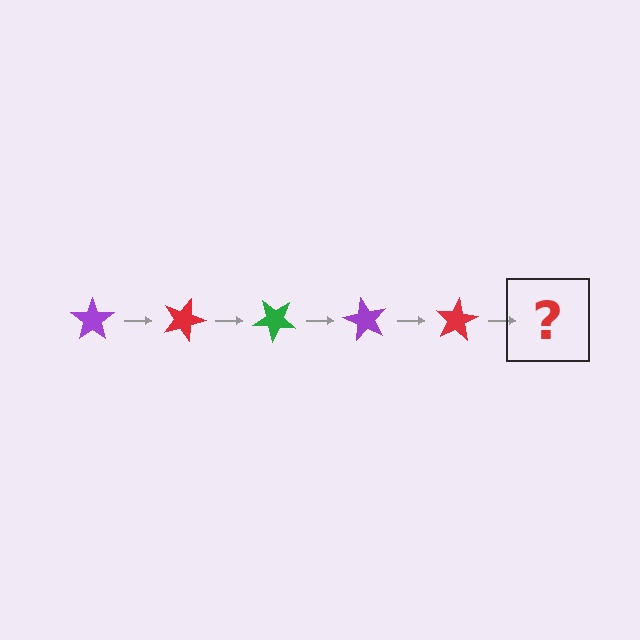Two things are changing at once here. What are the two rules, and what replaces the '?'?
The two rules are that it rotates 20 degrees each step and the color cycles through purple, red, and green. The '?' should be a green star, rotated 100 degrees from the start.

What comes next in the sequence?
The next element should be a green star, rotated 100 degrees from the start.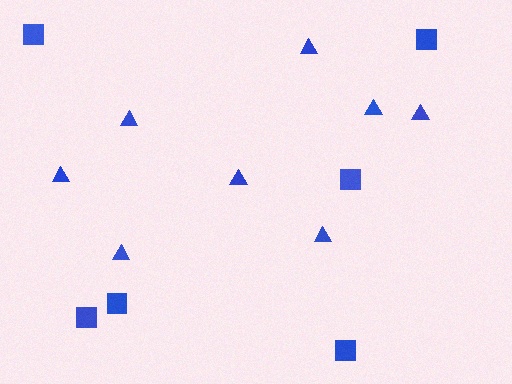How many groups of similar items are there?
There are 2 groups: one group of triangles (8) and one group of squares (6).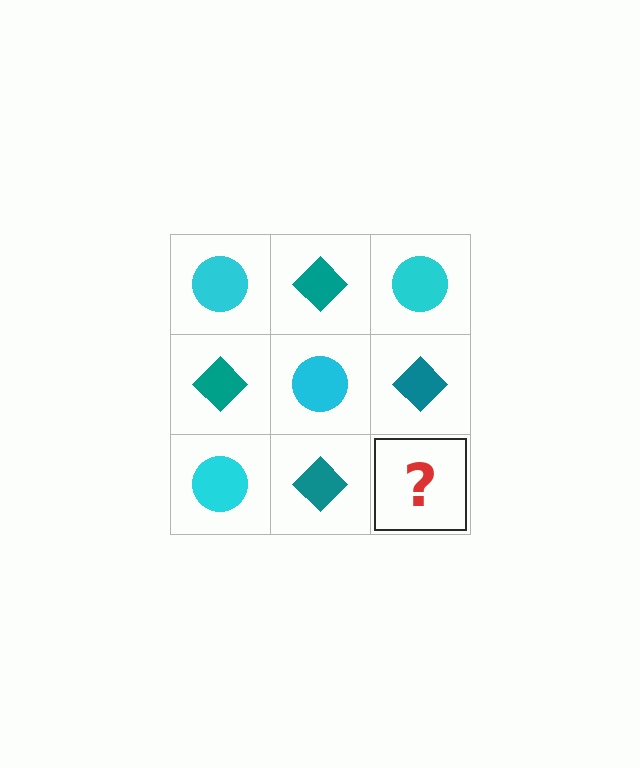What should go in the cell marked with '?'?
The missing cell should contain a cyan circle.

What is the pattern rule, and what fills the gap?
The rule is that it alternates cyan circle and teal diamond in a checkerboard pattern. The gap should be filled with a cyan circle.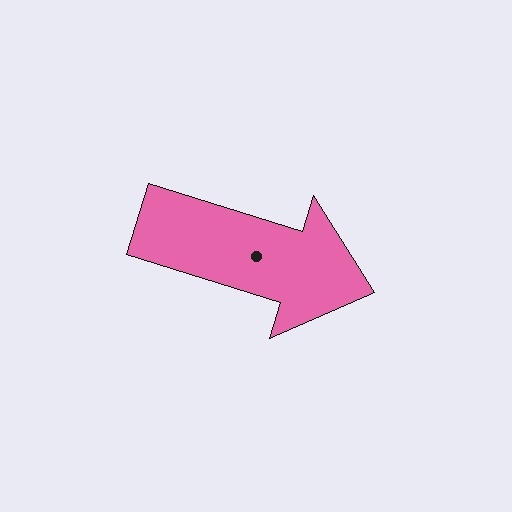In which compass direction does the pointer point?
East.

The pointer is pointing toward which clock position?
Roughly 4 o'clock.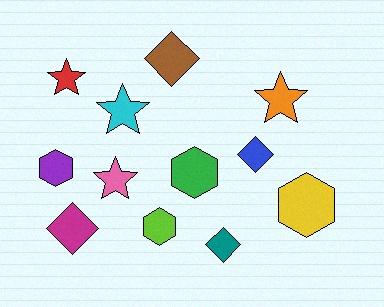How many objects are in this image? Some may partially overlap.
There are 12 objects.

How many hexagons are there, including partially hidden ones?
There are 4 hexagons.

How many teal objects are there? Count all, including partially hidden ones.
There is 1 teal object.